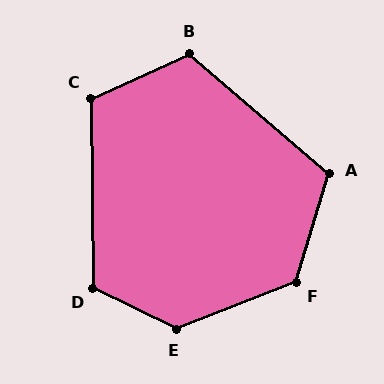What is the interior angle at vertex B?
Approximately 115 degrees (obtuse).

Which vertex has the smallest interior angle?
C, at approximately 114 degrees.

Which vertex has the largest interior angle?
E, at approximately 132 degrees.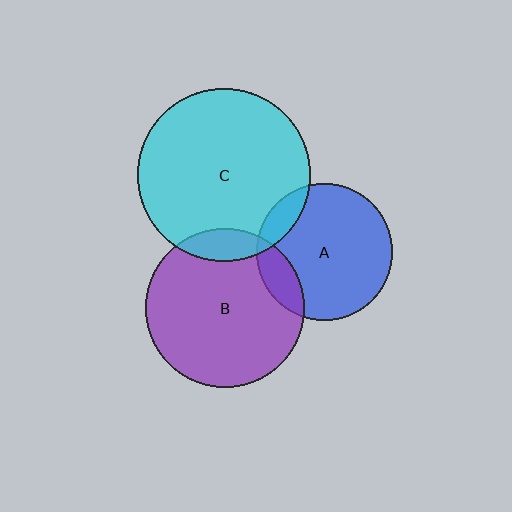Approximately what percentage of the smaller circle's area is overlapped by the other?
Approximately 15%.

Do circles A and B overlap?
Yes.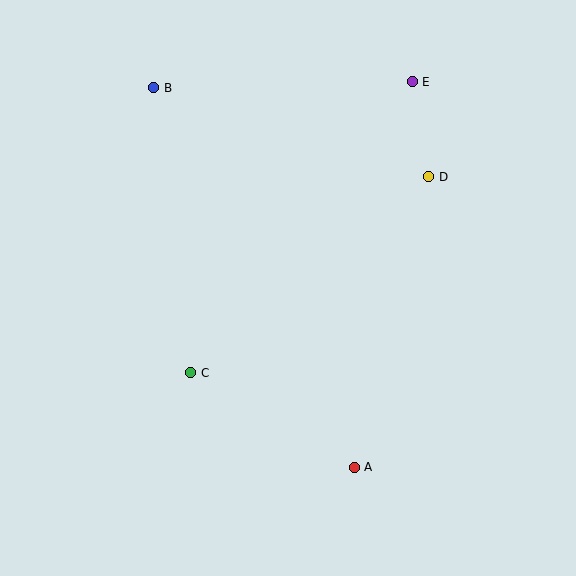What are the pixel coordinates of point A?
Point A is at (354, 467).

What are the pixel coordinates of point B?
Point B is at (154, 88).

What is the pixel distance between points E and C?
The distance between E and C is 365 pixels.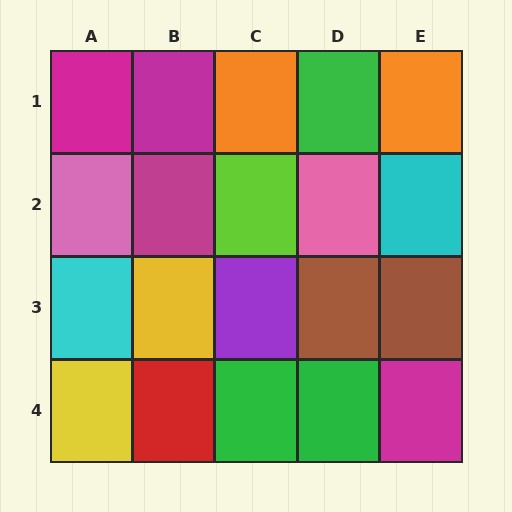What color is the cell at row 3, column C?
Purple.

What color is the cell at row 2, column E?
Cyan.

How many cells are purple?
1 cell is purple.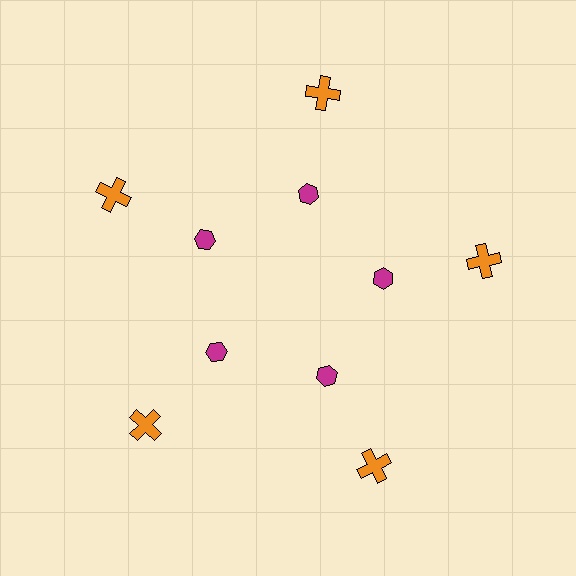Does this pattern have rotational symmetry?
Yes, this pattern has 5-fold rotational symmetry. It looks the same after rotating 72 degrees around the center.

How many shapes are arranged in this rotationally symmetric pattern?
There are 10 shapes, arranged in 5 groups of 2.